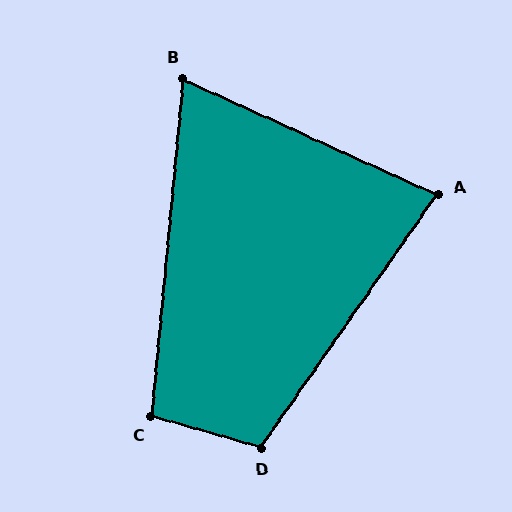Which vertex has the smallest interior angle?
B, at approximately 71 degrees.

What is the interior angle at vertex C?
Approximately 101 degrees (obtuse).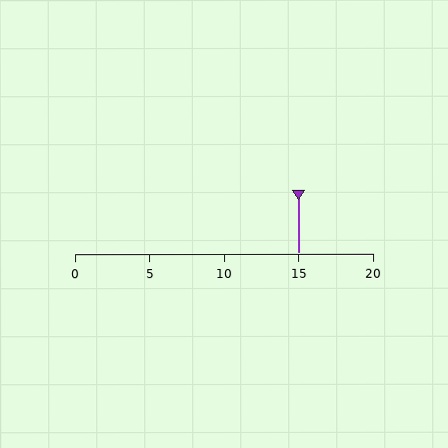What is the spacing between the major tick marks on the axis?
The major ticks are spaced 5 apart.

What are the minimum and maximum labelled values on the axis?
The axis runs from 0 to 20.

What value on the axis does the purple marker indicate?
The marker indicates approximately 15.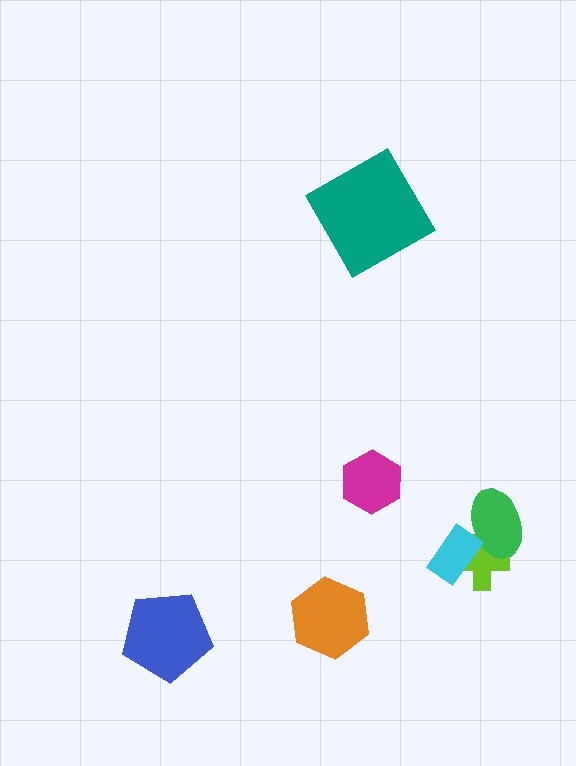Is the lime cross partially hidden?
Yes, it is partially covered by another shape.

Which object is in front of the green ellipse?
The cyan rectangle is in front of the green ellipse.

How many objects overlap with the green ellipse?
2 objects overlap with the green ellipse.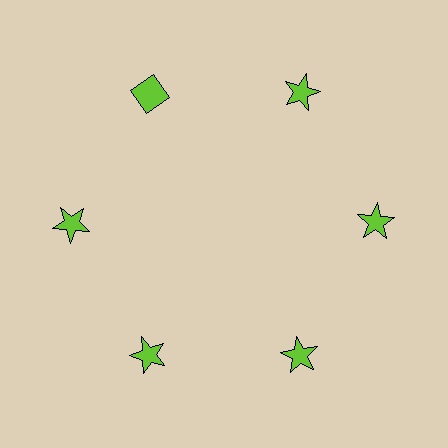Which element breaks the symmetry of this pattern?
The lime diamond at roughly the 11 o'clock position breaks the symmetry. All other shapes are lime stars.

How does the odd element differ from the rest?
It has a different shape: diamond instead of star.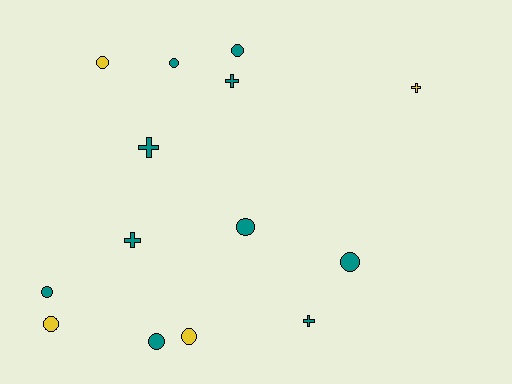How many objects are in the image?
There are 14 objects.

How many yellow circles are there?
There are 3 yellow circles.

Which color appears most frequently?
Teal, with 10 objects.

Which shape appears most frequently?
Circle, with 9 objects.